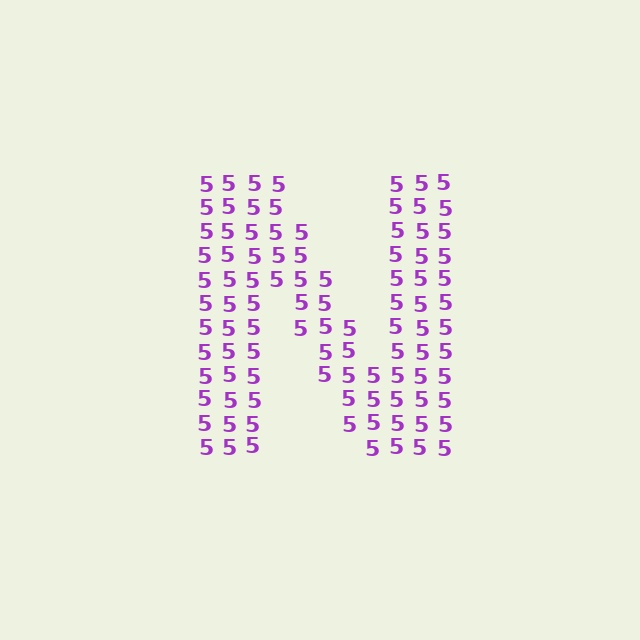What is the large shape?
The large shape is the letter N.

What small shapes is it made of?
It is made of small digit 5's.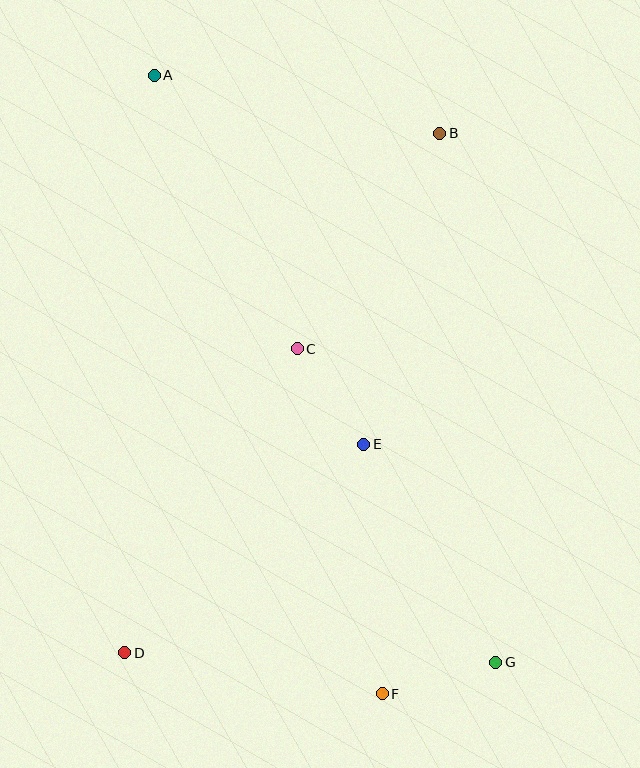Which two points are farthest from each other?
Points A and G are farthest from each other.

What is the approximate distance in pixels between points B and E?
The distance between B and E is approximately 320 pixels.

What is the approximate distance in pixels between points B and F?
The distance between B and F is approximately 563 pixels.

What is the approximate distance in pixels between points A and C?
The distance between A and C is approximately 309 pixels.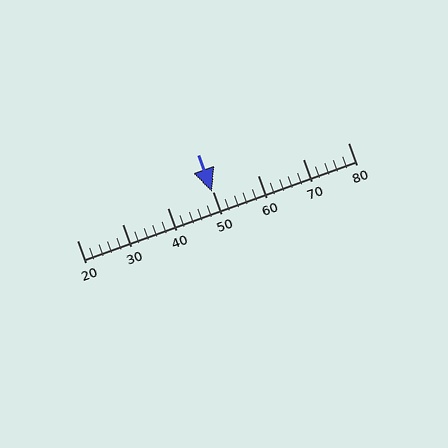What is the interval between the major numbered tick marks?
The major tick marks are spaced 10 units apart.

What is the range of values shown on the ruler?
The ruler shows values from 20 to 80.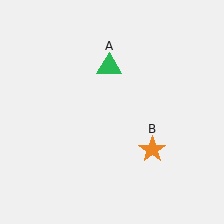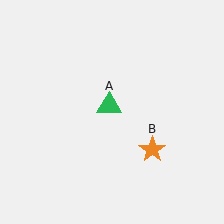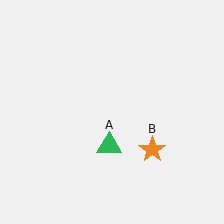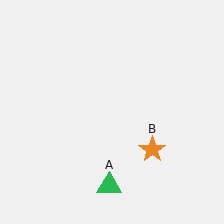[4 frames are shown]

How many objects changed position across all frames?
1 object changed position: green triangle (object A).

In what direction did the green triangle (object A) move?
The green triangle (object A) moved down.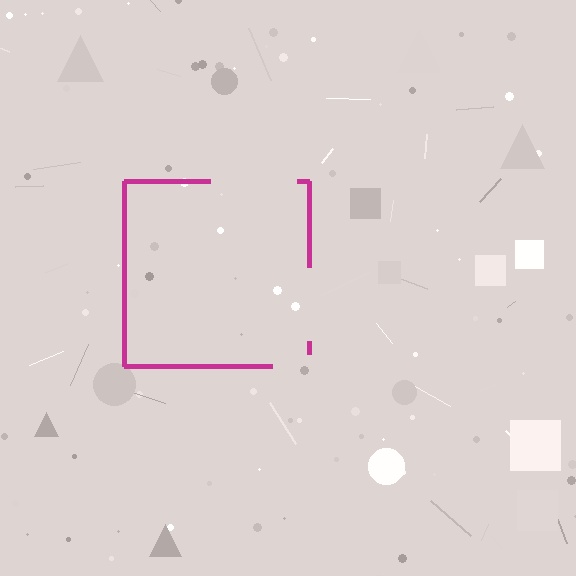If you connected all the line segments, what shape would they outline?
They would outline a square.